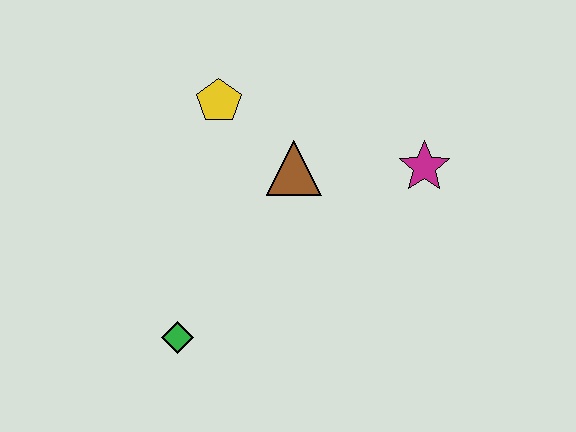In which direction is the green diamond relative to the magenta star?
The green diamond is to the left of the magenta star.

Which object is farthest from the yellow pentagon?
The green diamond is farthest from the yellow pentagon.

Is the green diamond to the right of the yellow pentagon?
No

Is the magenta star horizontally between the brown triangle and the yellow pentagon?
No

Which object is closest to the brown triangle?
The yellow pentagon is closest to the brown triangle.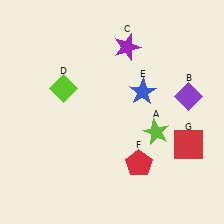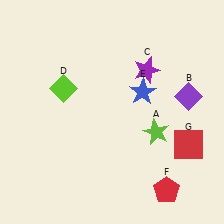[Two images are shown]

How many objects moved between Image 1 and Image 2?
2 objects moved between the two images.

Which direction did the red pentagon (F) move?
The red pentagon (F) moved right.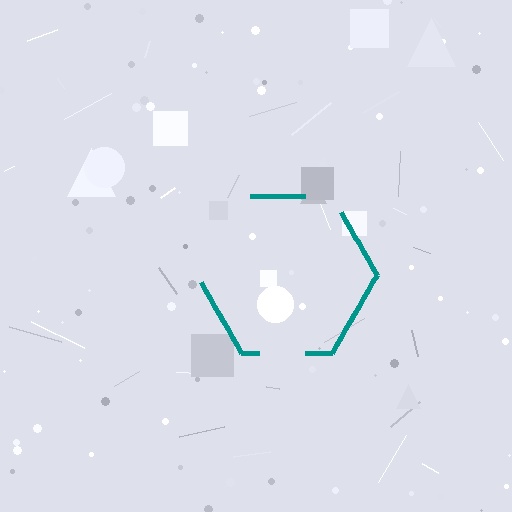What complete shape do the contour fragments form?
The contour fragments form a hexagon.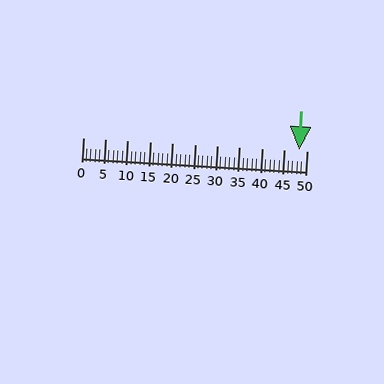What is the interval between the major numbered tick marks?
The major tick marks are spaced 5 units apart.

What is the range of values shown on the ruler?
The ruler shows values from 0 to 50.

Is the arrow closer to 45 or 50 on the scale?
The arrow is closer to 50.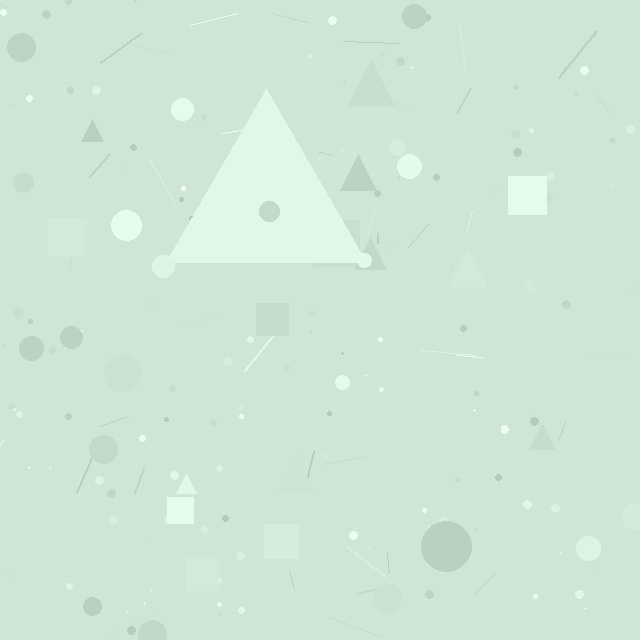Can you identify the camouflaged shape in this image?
The camouflaged shape is a triangle.